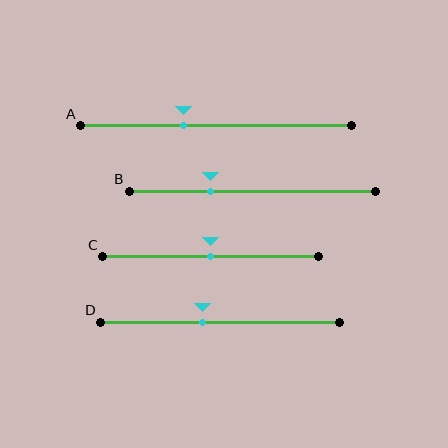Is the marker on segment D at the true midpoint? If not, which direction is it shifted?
No, the marker on segment D is shifted to the left by about 7% of the segment length.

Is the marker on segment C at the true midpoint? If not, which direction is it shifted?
Yes, the marker on segment C is at the true midpoint.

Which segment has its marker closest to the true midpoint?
Segment C has its marker closest to the true midpoint.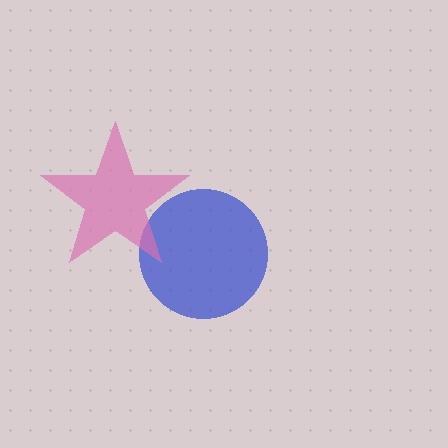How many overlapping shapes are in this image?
There are 2 overlapping shapes in the image.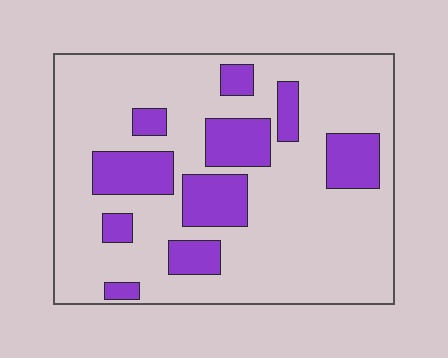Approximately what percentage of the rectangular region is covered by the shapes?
Approximately 25%.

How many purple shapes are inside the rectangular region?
10.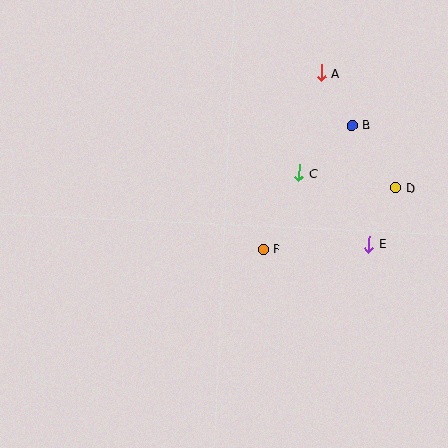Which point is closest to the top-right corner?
Point A is closest to the top-right corner.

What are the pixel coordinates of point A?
Point A is at (321, 73).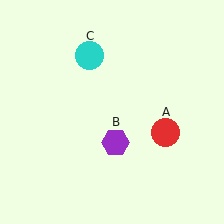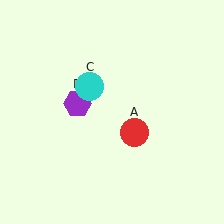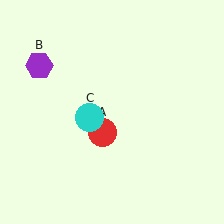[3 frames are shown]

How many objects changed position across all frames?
3 objects changed position: red circle (object A), purple hexagon (object B), cyan circle (object C).